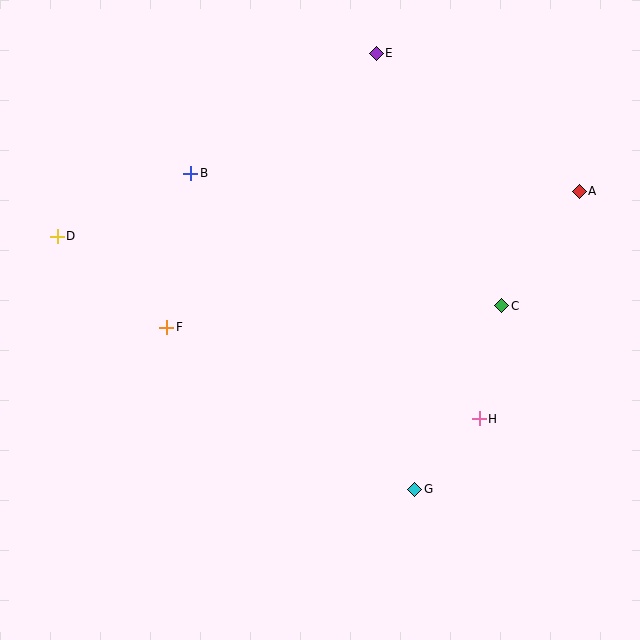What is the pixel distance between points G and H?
The distance between G and H is 95 pixels.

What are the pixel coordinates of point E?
Point E is at (376, 53).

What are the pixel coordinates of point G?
Point G is at (415, 489).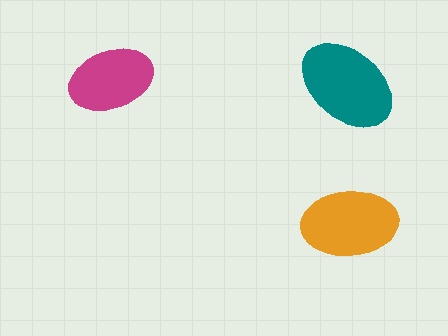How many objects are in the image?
There are 3 objects in the image.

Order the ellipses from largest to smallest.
the teal one, the orange one, the magenta one.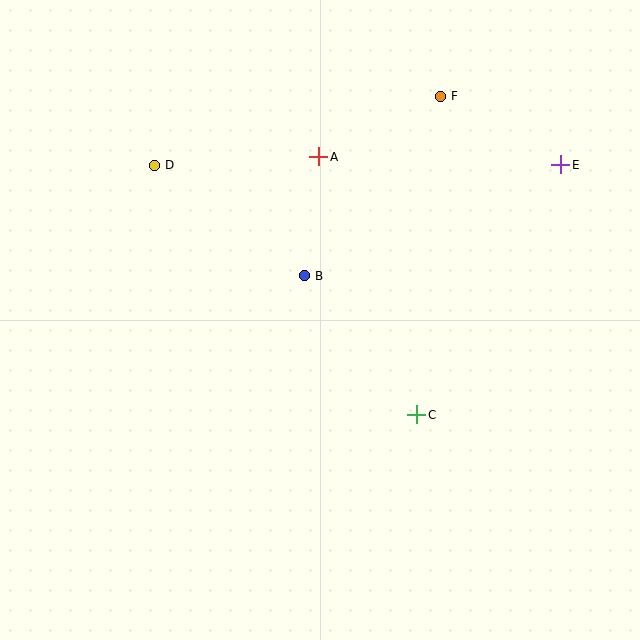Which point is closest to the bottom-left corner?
Point C is closest to the bottom-left corner.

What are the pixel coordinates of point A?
Point A is at (319, 157).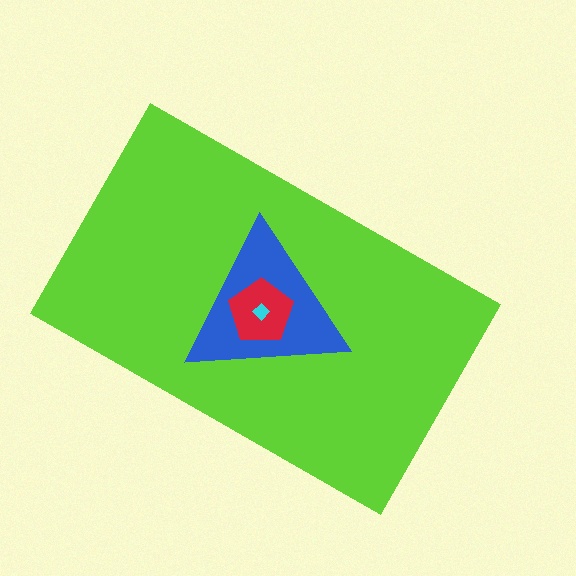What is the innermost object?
The cyan diamond.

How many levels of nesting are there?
4.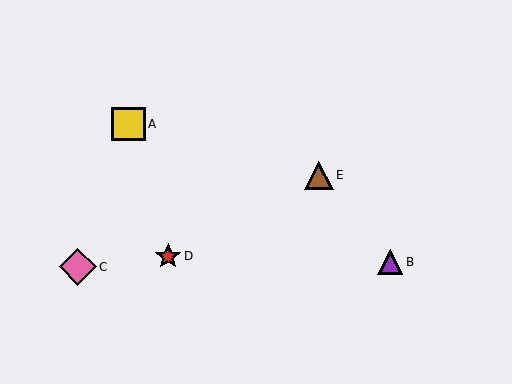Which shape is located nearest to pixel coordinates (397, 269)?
The purple triangle (labeled B) at (390, 262) is nearest to that location.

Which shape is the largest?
The pink diamond (labeled C) is the largest.